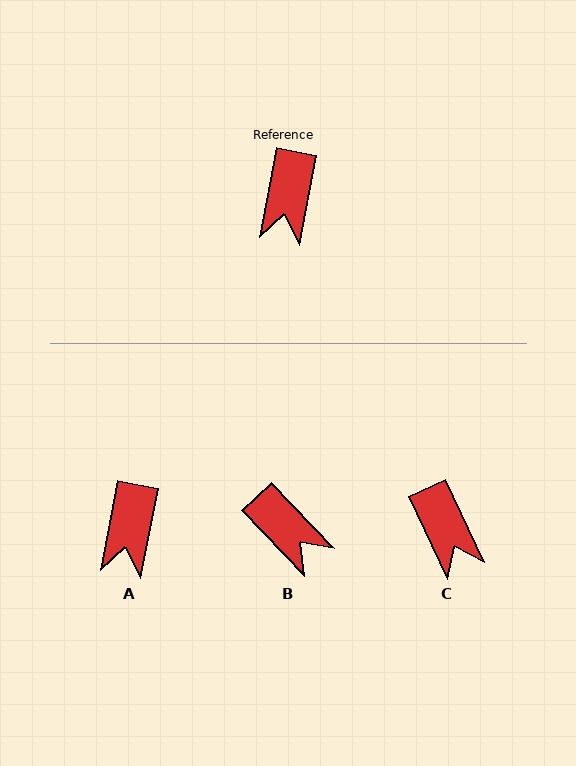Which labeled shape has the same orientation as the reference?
A.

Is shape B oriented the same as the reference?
No, it is off by about 54 degrees.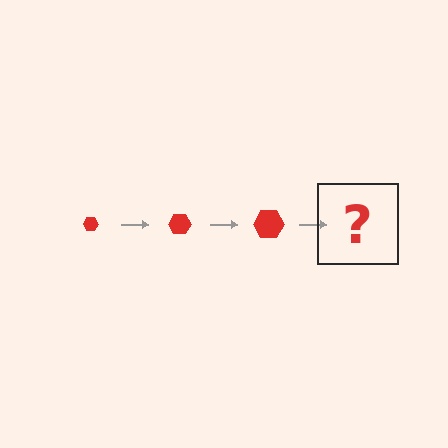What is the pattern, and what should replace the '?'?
The pattern is that the hexagon gets progressively larger each step. The '?' should be a red hexagon, larger than the previous one.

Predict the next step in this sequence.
The next step is a red hexagon, larger than the previous one.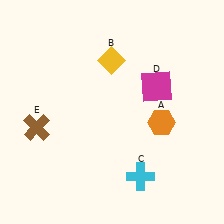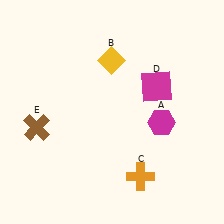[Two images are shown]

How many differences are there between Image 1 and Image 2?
There are 2 differences between the two images.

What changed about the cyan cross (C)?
In Image 1, C is cyan. In Image 2, it changed to orange.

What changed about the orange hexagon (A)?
In Image 1, A is orange. In Image 2, it changed to magenta.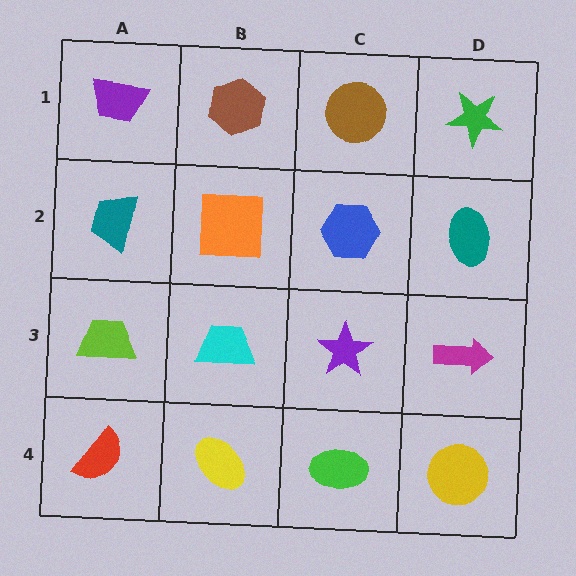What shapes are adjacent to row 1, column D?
A teal ellipse (row 2, column D), a brown circle (row 1, column C).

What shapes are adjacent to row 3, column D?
A teal ellipse (row 2, column D), a yellow circle (row 4, column D), a purple star (row 3, column C).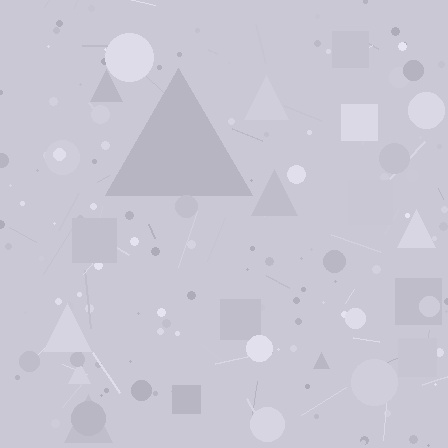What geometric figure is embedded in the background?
A triangle is embedded in the background.